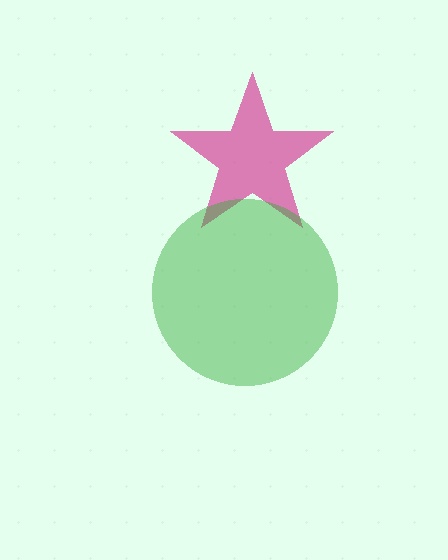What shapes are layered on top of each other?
The layered shapes are: a magenta star, a green circle.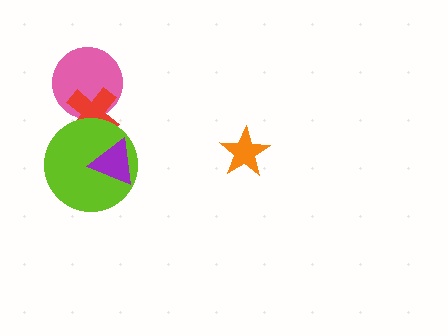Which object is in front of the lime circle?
The purple triangle is in front of the lime circle.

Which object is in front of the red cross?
The lime circle is in front of the red cross.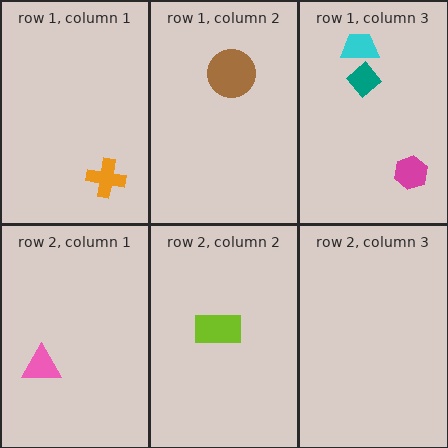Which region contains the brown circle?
The row 1, column 2 region.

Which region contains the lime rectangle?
The row 2, column 2 region.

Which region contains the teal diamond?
The row 1, column 3 region.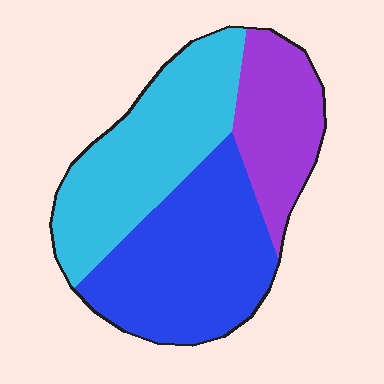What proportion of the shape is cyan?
Cyan takes up about three eighths (3/8) of the shape.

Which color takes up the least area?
Purple, at roughly 20%.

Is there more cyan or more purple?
Cyan.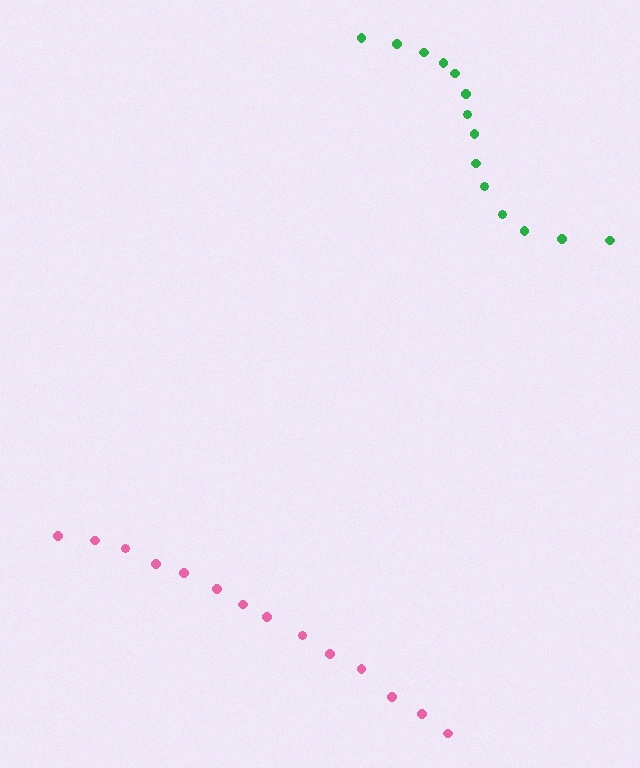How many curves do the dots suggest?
There are 2 distinct paths.